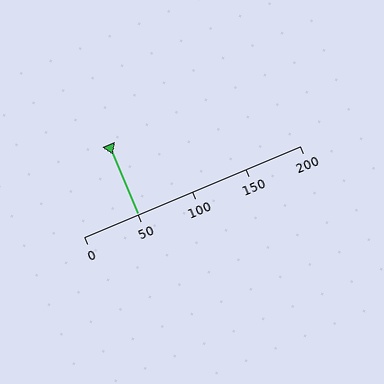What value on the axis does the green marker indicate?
The marker indicates approximately 50.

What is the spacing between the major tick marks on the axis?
The major ticks are spaced 50 apart.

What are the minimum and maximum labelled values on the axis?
The axis runs from 0 to 200.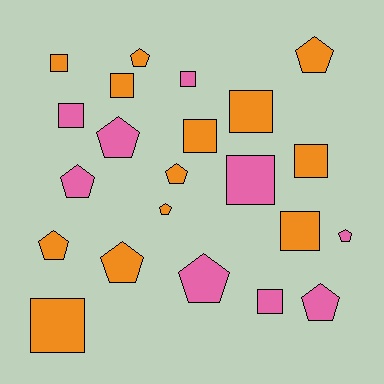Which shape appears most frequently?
Square, with 11 objects.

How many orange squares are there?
There are 7 orange squares.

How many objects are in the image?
There are 22 objects.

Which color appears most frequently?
Orange, with 13 objects.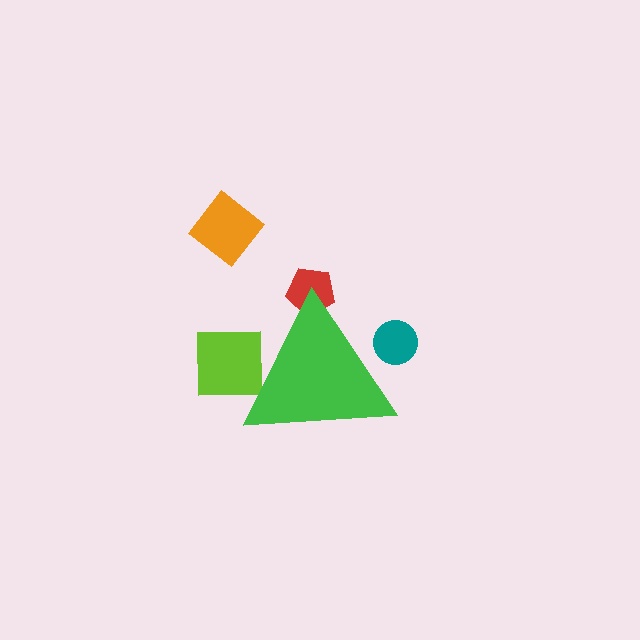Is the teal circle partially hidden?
Yes, the teal circle is partially hidden behind the green triangle.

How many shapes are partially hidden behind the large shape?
3 shapes are partially hidden.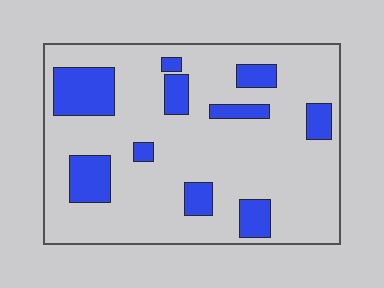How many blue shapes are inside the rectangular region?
10.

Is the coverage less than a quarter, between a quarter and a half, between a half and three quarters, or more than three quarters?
Less than a quarter.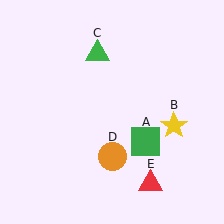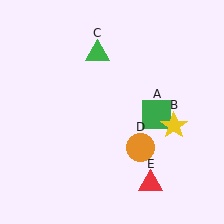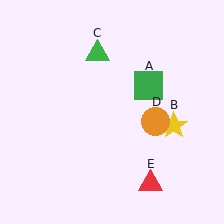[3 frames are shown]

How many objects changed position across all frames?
2 objects changed position: green square (object A), orange circle (object D).